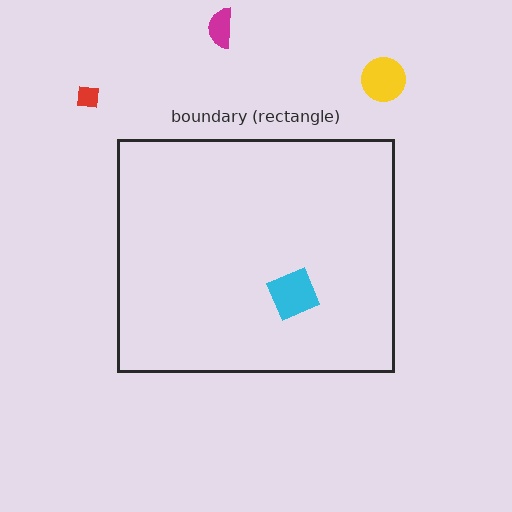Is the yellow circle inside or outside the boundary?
Outside.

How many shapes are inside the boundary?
1 inside, 3 outside.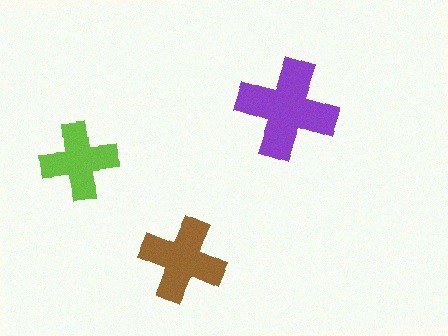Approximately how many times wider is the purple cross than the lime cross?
About 1.5 times wider.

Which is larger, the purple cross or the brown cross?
The purple one.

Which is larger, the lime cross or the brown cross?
The brown one.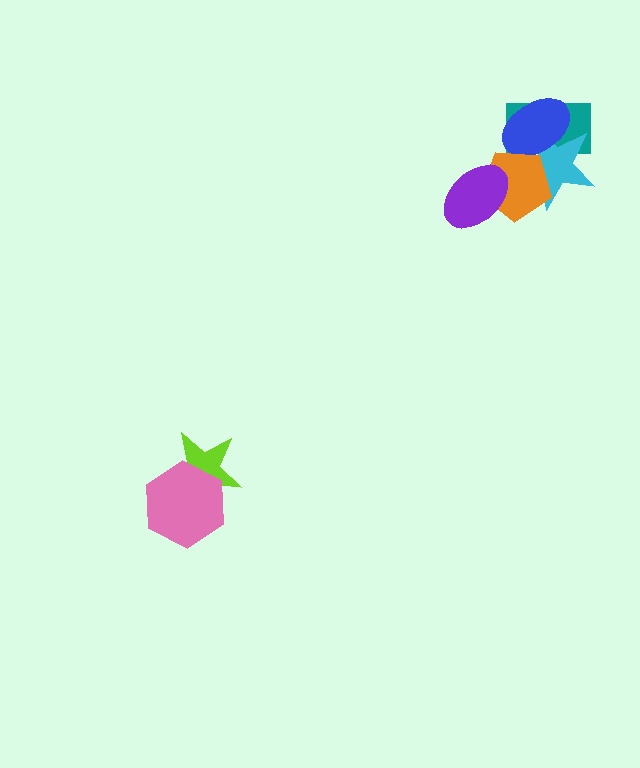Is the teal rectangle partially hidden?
Yes, it is partially covered by another shape.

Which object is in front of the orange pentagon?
The purple ellipse is in front of the orange pentagon.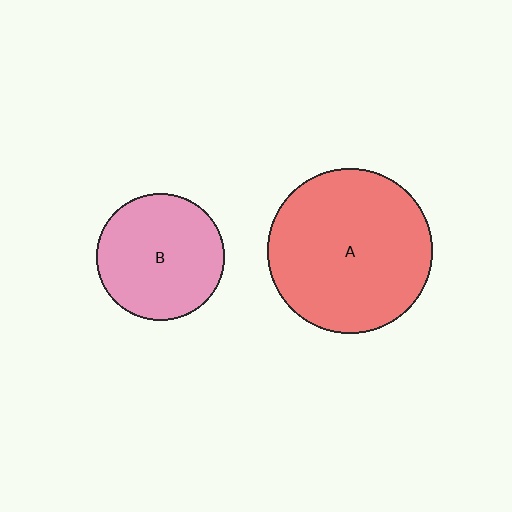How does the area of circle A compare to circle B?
Approximately 1.7 times.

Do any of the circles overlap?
No, none of the circles overlap.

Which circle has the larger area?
Circle A (red).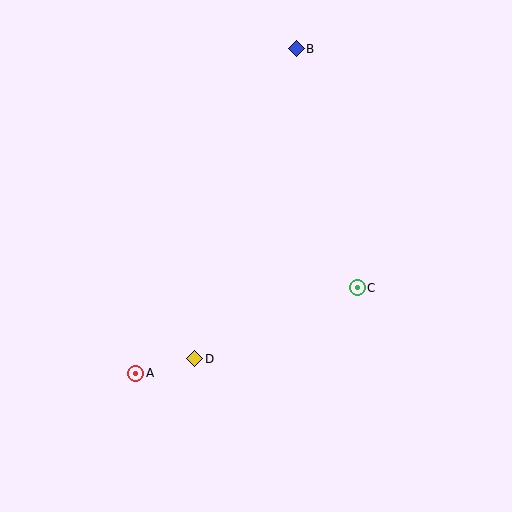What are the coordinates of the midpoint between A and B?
The midpoint between A and B is at (216, 211).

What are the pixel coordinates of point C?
Point C is at (357, 288).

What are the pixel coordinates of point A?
Point A is at (136, 373).